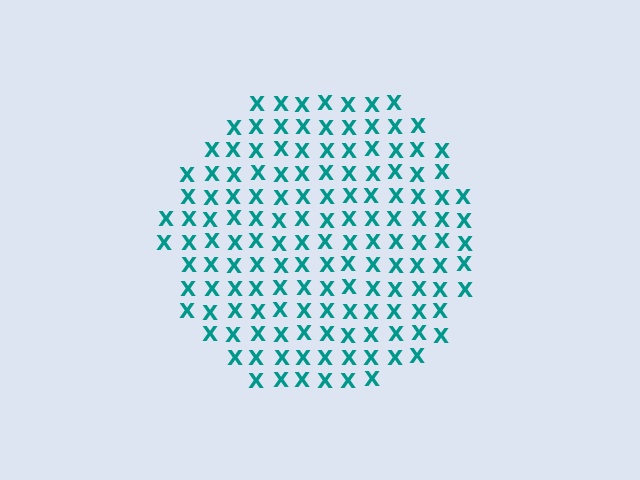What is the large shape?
The large shape is a circle.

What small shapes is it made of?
It is made of small letter X's.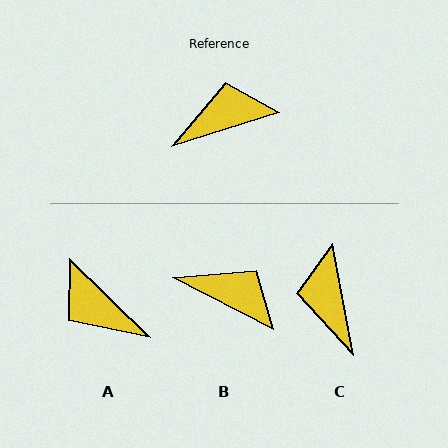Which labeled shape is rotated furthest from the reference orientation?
A, about 119 degrees away.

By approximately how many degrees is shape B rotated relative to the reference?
Approximately 45 degrees clockwise.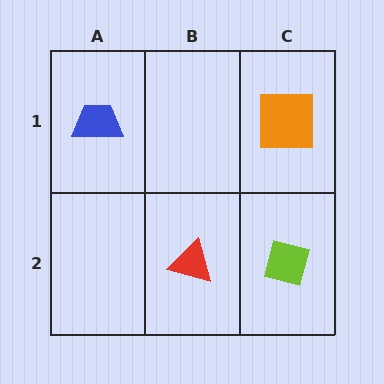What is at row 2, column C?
A lime square.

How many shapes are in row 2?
2 shapes.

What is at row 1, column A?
A blue trapezoid.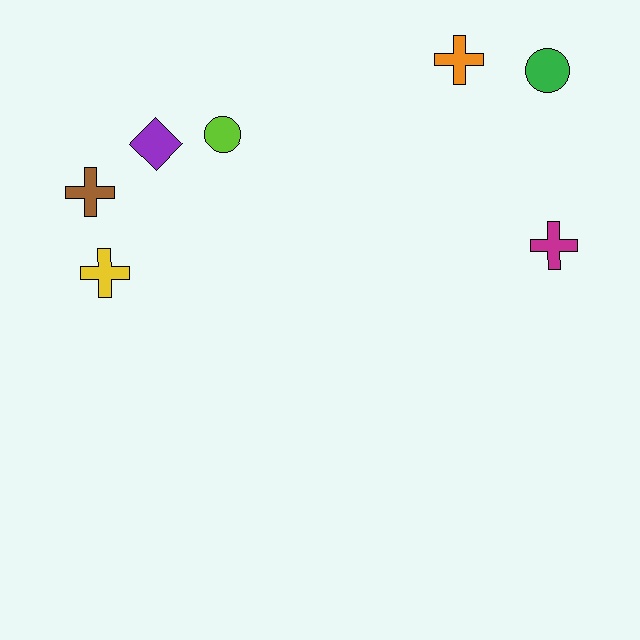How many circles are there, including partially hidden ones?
There are 2 circles.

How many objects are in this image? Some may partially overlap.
There are 7 objects.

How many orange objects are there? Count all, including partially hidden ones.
There is 1 orange object.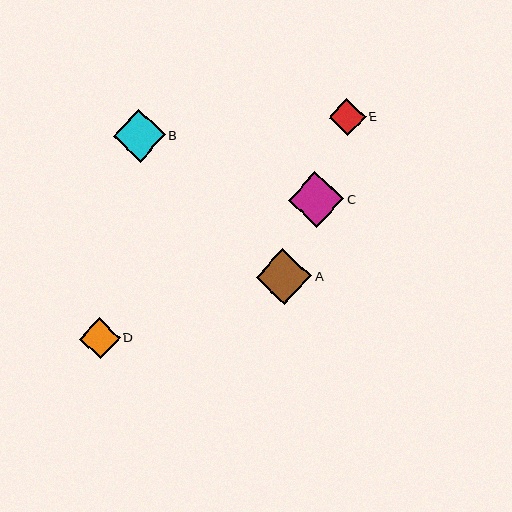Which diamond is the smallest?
Diamond E is the smallest with a size of approximately 37 pixels.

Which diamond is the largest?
Diamond A is the largest with a size of approximately 56 pixels.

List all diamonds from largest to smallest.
From largest to smallest: A, C, B, D, E.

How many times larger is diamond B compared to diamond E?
Diamond B is approximately 1.4 times the size of diamond E.